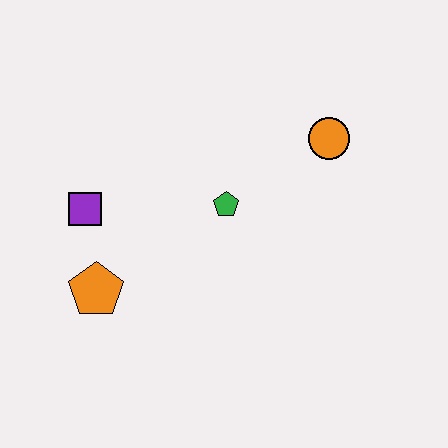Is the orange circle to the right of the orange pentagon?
Yes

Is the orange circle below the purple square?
No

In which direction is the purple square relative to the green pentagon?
The purple square is to the left of the green pentagon.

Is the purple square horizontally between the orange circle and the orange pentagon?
No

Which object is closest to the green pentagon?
The orange circle is closest to the green pentagon.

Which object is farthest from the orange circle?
The orange pentagon is farthest from the orange circle.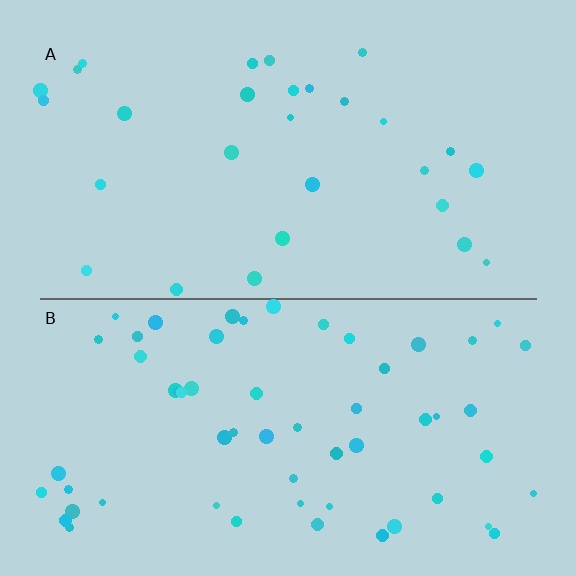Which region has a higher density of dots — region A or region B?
B (the bottom).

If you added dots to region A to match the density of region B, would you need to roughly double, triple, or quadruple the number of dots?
Approximately double.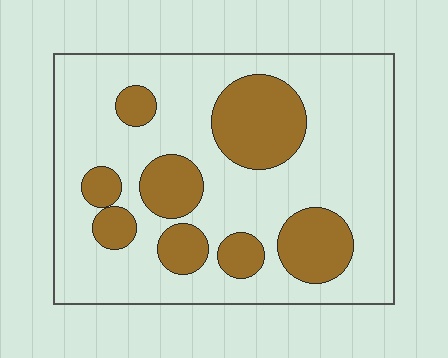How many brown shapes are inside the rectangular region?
8.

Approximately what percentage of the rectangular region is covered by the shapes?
Approximately 25%.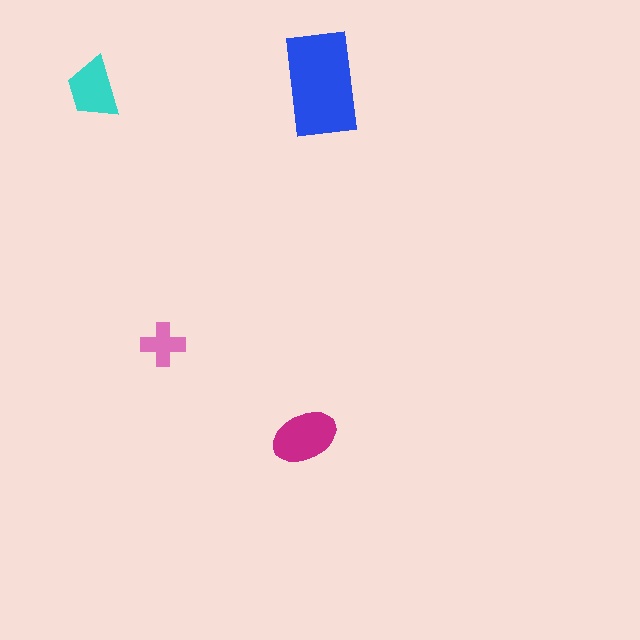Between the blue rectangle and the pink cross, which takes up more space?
The blue rectangle.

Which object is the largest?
The blue rectangle.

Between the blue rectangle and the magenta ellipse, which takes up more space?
The blue rectangle.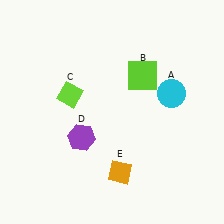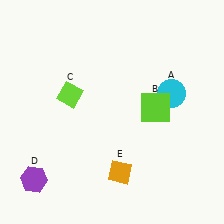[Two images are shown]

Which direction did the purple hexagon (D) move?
The purple hexagon (D) moved left.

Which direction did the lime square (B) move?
The lime square (B) moved down.